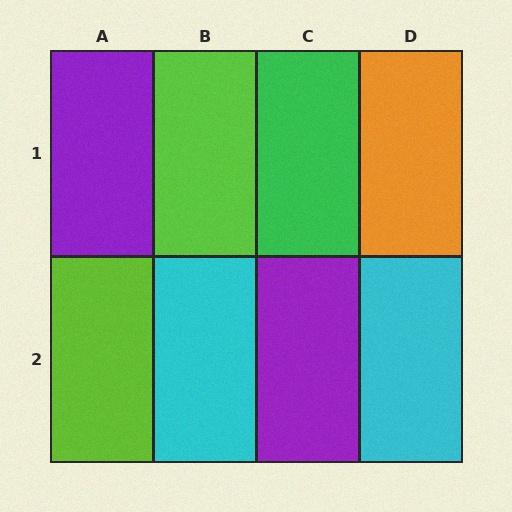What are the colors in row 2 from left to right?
Lime, cyan, purple, cyan.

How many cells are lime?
2 cells are lime.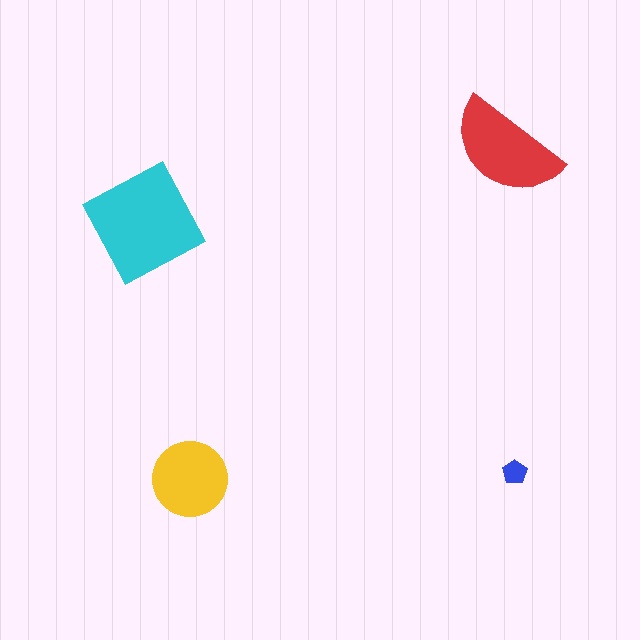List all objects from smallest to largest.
The blue pentagon, the yellow circle, the red semicircle, the cyan diamond.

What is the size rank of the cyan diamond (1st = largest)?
1st.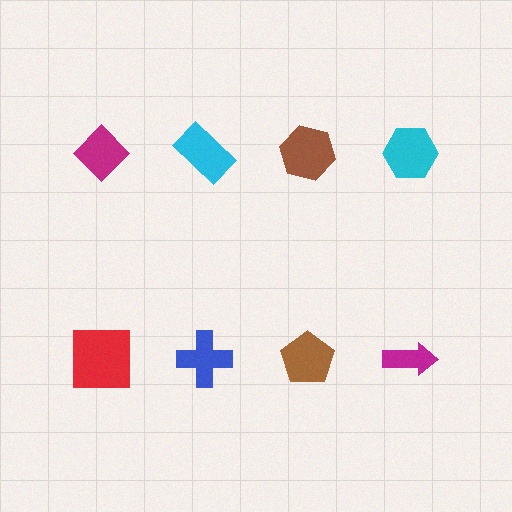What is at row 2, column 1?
A red square.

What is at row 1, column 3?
A brown hexagon.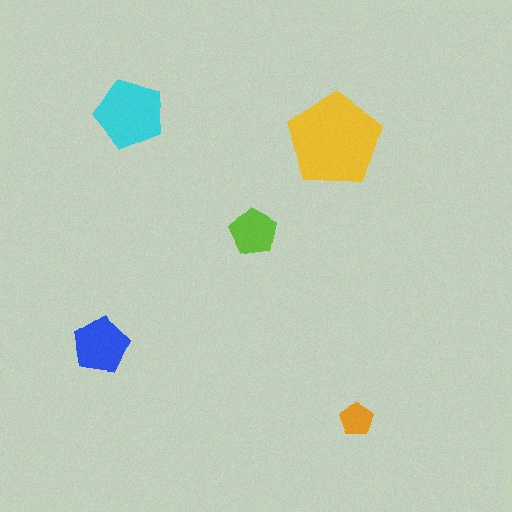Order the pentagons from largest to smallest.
the yellow one, the cyan one, the blue one, the lime one, the orange one.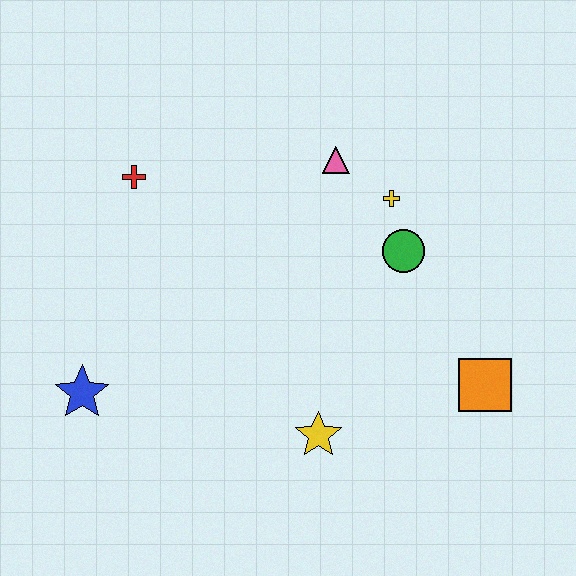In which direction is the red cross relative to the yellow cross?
The red cross is to the left of the yellow cross.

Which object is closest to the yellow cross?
The green circle is closest to the yellow cross.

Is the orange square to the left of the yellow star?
No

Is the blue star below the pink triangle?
Yes